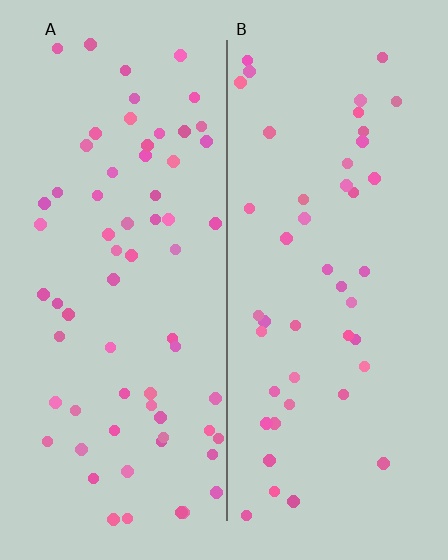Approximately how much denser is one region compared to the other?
Approximately 1.5× — region A over region B.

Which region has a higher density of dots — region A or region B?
A (the left).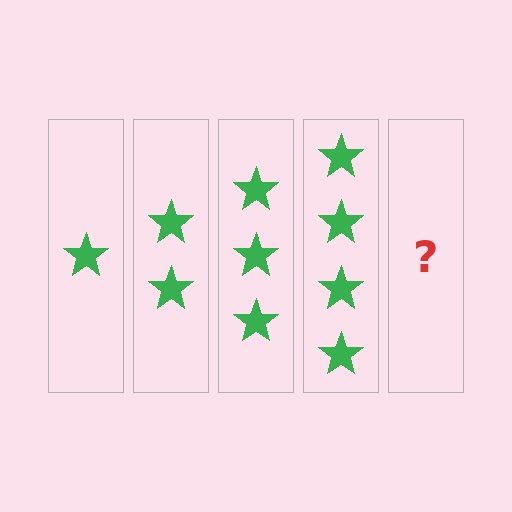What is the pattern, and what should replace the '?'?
The pattern is that each step adds one more star. The '?' should be 5 stars.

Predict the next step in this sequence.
The next step is 5 stars.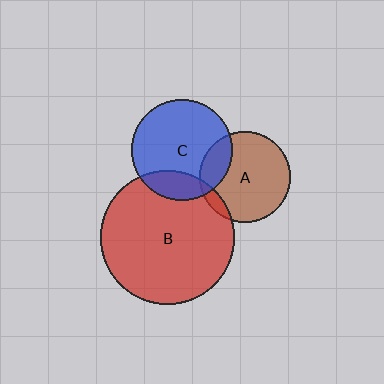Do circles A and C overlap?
Yes.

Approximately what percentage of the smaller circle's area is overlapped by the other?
Approximately 20%.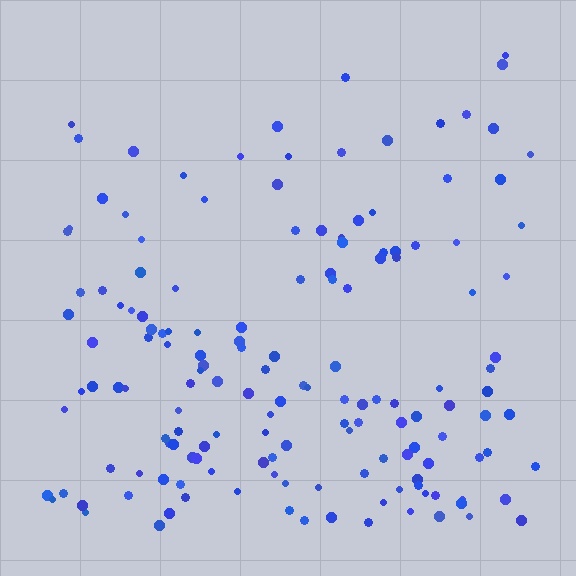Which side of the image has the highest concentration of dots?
The bottom.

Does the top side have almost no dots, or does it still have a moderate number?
Still a moderate number, just noticeably fewer than the bottom.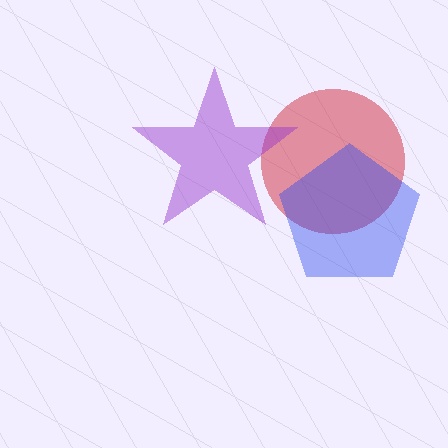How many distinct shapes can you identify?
There are 3 distinct shapes: a red circle, a purple star, a blue pentagon.